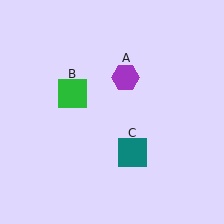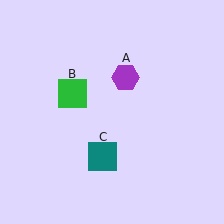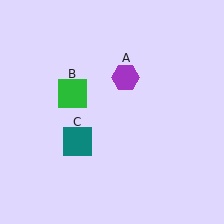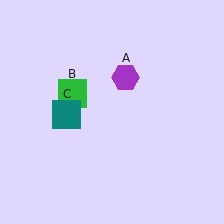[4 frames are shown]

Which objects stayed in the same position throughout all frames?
Purple hexagon (object A) and green square (object B) remained stationary.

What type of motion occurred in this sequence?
The teal square (object C) rotated clockwise around the center of the scene.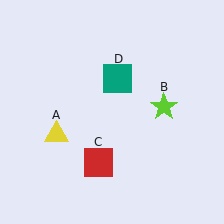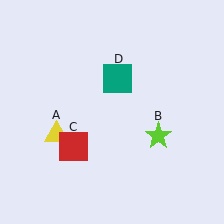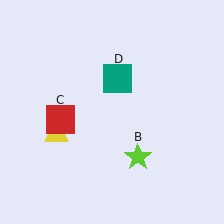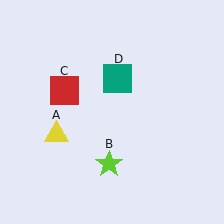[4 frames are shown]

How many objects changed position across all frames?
2 objects changed position: lime star (object B), red square (object C).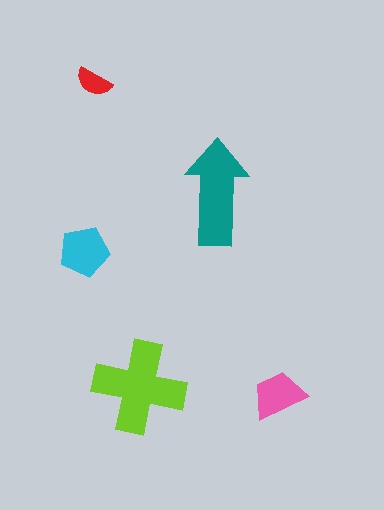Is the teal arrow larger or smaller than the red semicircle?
Larger.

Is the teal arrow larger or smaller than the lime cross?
Smaller.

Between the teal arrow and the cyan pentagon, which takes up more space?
The teal arrow.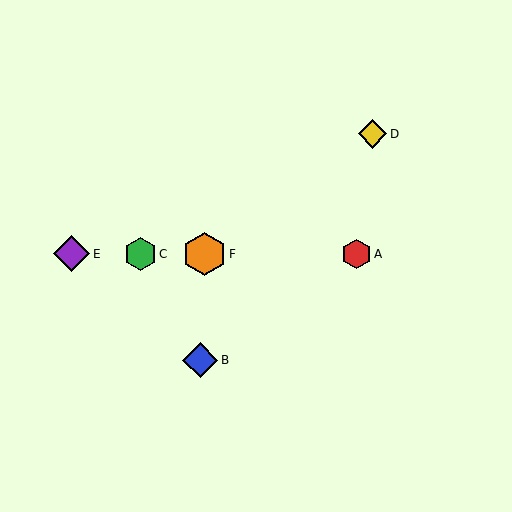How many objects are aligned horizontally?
4 objects (A, C, E, F) are aligned horizontally.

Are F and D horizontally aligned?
No, F is at y≈254 and D is at y≈134.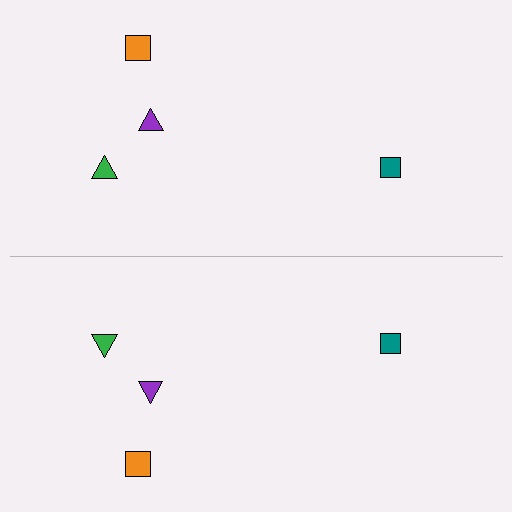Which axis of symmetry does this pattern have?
The pattern has a horizontal axis of symmetry running through the center of the image.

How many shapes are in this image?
There are 8 shapes in this image.